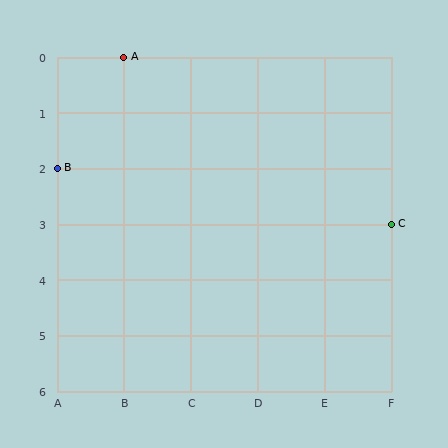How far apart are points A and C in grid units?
Points A and C are 4 columns and 3 rows apart (about 5.0 grid units diagonally).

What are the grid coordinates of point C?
Point C is at grid coordinates (F, 3).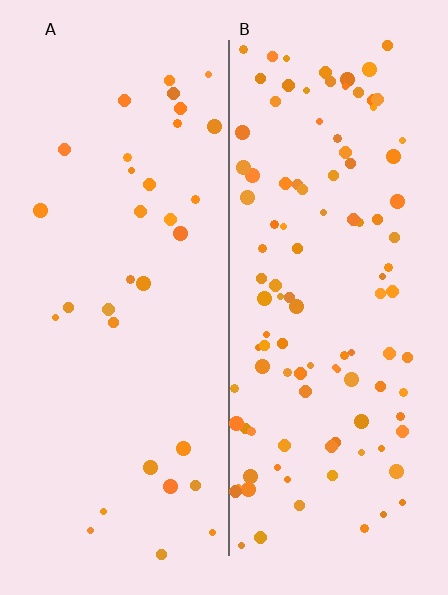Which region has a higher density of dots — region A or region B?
B (the right).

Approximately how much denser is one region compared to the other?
Approximately 3.4× — region B over region A.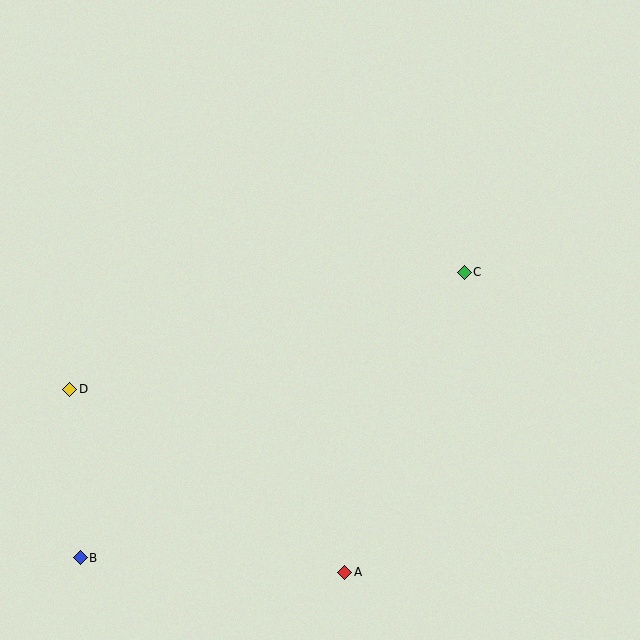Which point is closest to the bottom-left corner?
Point B is closest to the bottom-left corner.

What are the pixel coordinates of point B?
Point B is at (80, 558).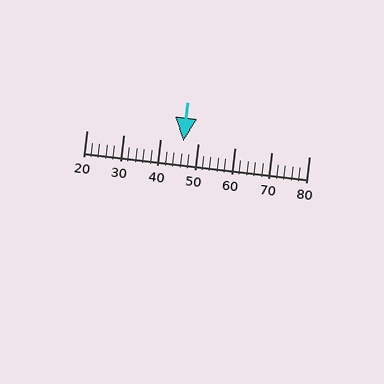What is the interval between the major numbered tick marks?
The major tick marks are spaced 10 units apart.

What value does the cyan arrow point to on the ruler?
The cyan arrow points to approximately 46.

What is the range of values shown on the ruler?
The ruler shows values from 20 to 80.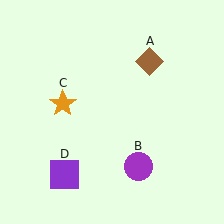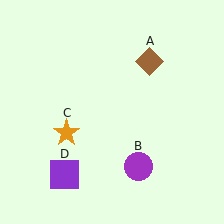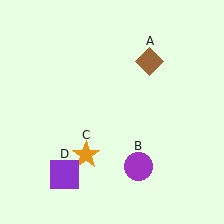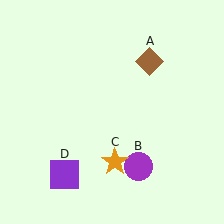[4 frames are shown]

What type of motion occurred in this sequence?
The orange star (object C) rotated counterclockwise around the center of the scene.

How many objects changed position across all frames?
1 object changed position: orange star (object C).